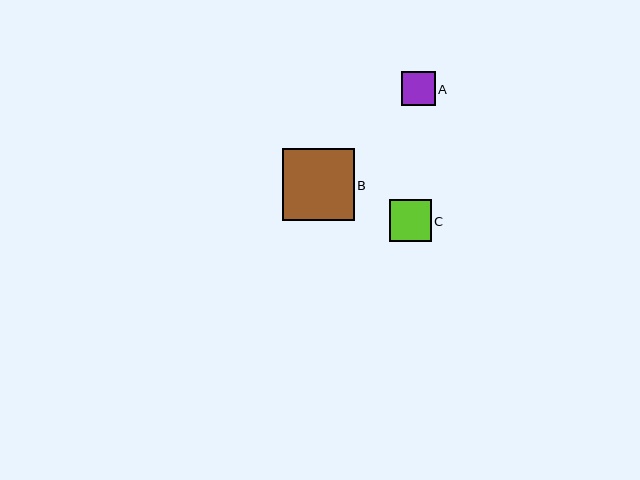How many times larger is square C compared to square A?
Square C is approximately 1.2 times the size of square A.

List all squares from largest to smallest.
From largest to smallest: B, C, A.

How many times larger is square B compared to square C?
Square B is approximately 1.7 times the size of square C.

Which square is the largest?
Square B is the largest with a size of approximately 72 pixels.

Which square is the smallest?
Square A is the smallest with a size of approximately 34 pixels.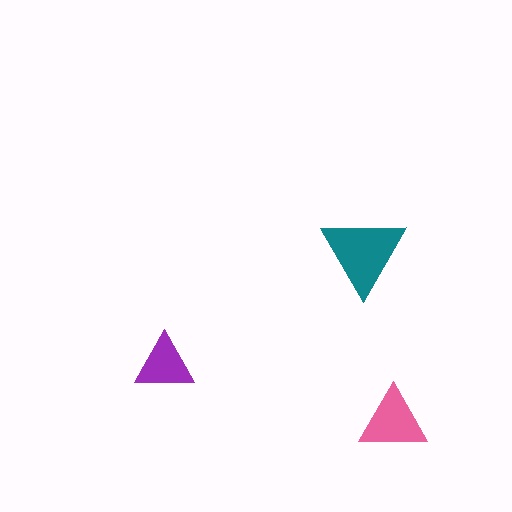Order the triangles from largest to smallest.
the teal one, the pink one, the purple one.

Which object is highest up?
The teal triangle is topmost.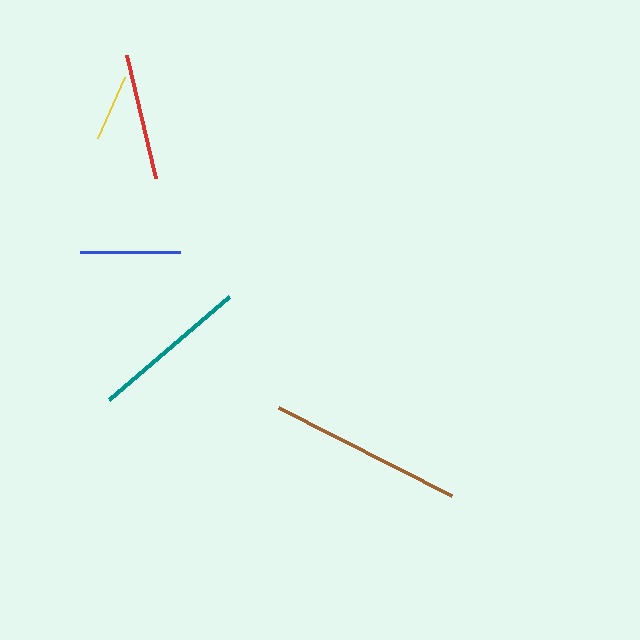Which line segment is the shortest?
The yellow line is the shortest at approximately 67 pixels.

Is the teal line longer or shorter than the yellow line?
The teal line is longer than the yellow line.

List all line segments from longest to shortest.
From longest to shortest: brown, teal, red, blue, yellow.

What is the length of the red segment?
The red segment is approximately 127 pixels long.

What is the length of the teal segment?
The teal segment is approximately 158 pixels long.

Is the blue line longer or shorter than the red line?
The red line is longer than the blue line.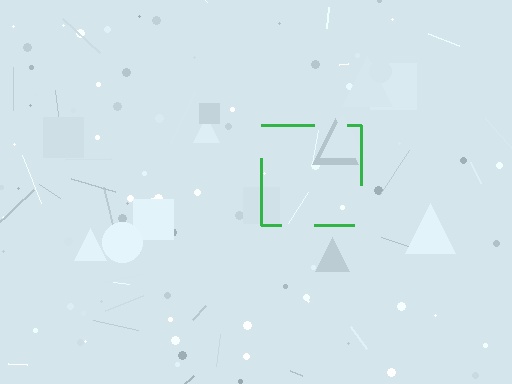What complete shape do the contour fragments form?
The contour fragments form a square.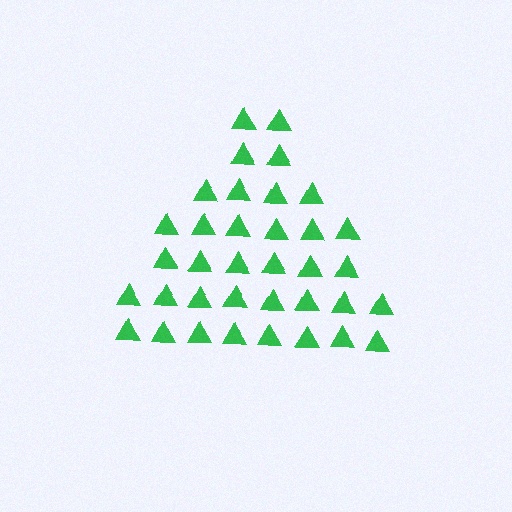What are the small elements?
The small elements are triangles.